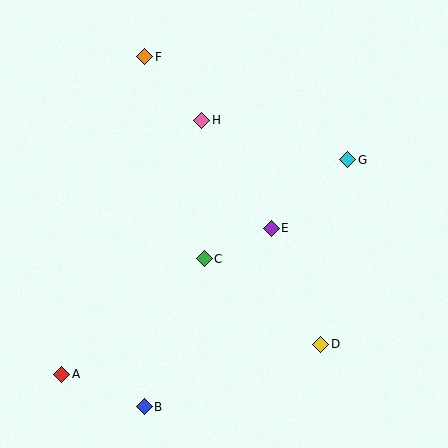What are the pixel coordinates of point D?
Point D is at (321, 344).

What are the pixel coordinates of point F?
Point F is at (145, 57).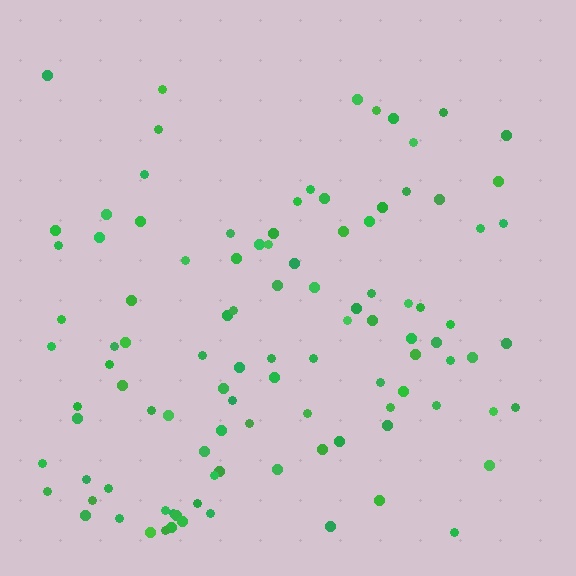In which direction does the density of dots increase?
From top to bottom, with the bottom side densest.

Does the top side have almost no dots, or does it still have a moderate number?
Still a moderate number, just noticeably fewer than the bottom.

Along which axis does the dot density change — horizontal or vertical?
Vertical.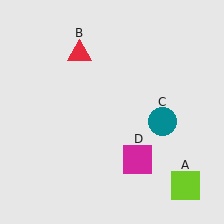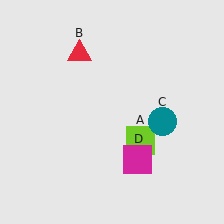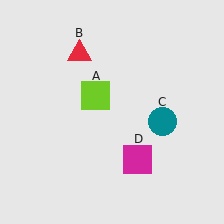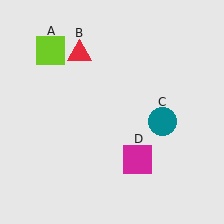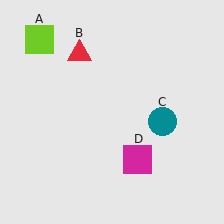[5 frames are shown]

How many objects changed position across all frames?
1 object changed position: lime square (object A).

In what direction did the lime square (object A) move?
The lime square (object A) moved up and to the left.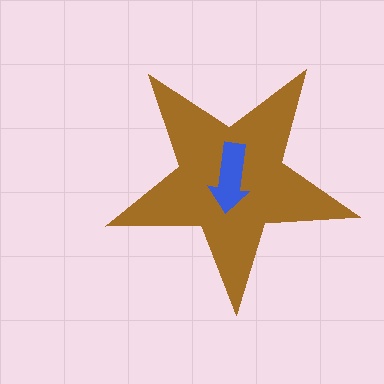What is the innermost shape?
The blue arrow.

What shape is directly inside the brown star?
The blue arrow.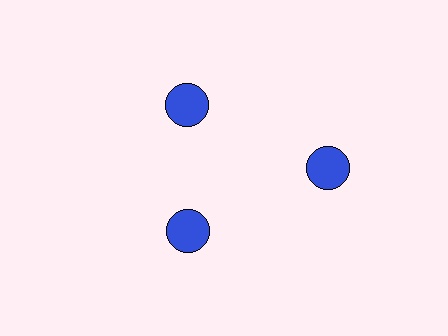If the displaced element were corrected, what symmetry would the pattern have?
It would have 3-fold rotational symmetry — the pattern would map onto itself every 120 degrees.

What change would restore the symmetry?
The symmetry would be restored by moving it inward, back onto the ring so that all 3 circles sit at equal angles and equal distance from the center.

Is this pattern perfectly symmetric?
No. The 3 blue circles are arranged in a ring, but one element near the 3 o'clock position is pushed outward from the center, breaking the 3-fold rotational symmetry.